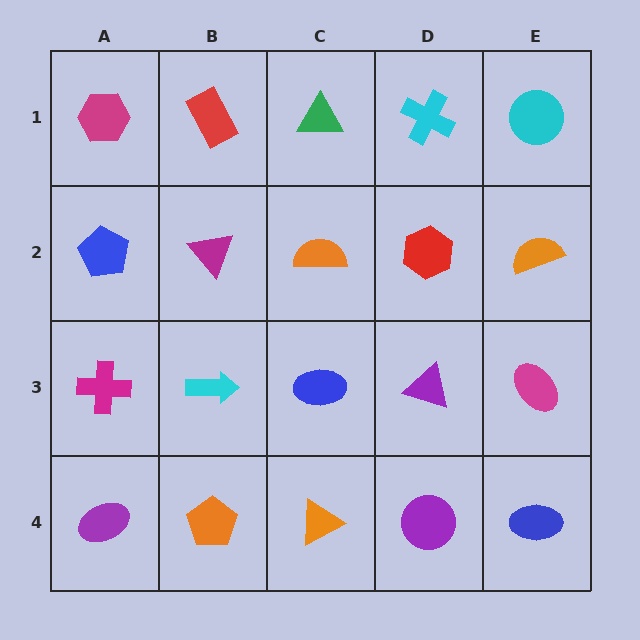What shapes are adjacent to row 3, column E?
An orange semicircle (row 2, column E), a blue ellipse (row 4, column E), a purple triangle (row 3, column D).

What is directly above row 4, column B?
A cyan arrow.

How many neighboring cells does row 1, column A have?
2.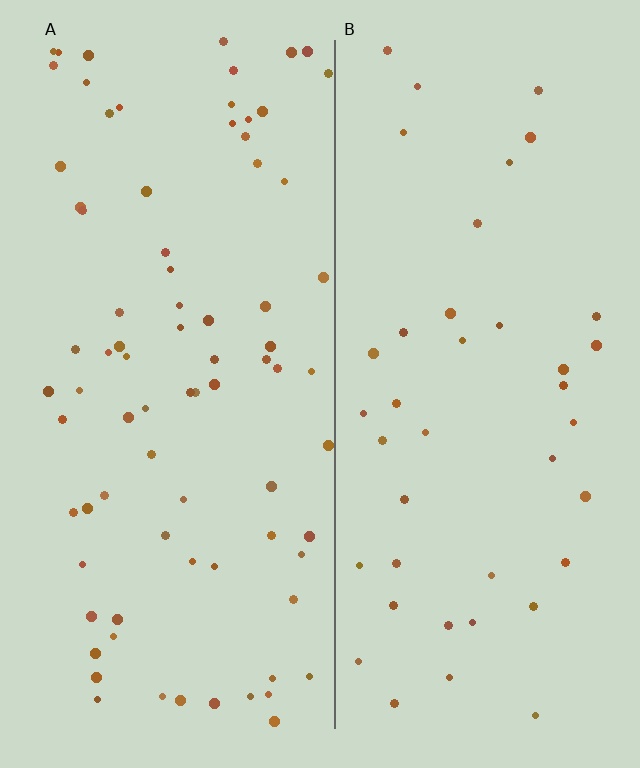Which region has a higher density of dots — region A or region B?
A (the left).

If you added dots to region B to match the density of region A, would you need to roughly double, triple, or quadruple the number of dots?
Approximately double.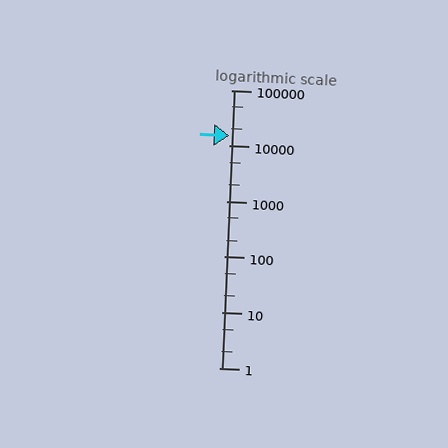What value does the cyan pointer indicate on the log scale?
The pointer indicates approximately 15000.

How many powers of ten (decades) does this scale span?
The scale spans 5 decades, from 1 to 100000.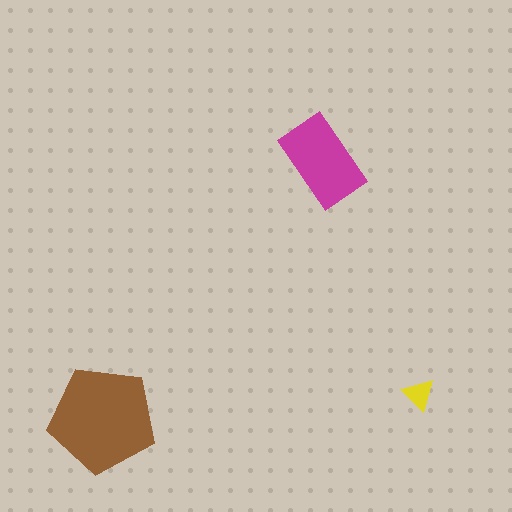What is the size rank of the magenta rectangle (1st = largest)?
2nd.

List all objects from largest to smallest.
The brown pentagon, the magenta rectangle, the yellow triangle.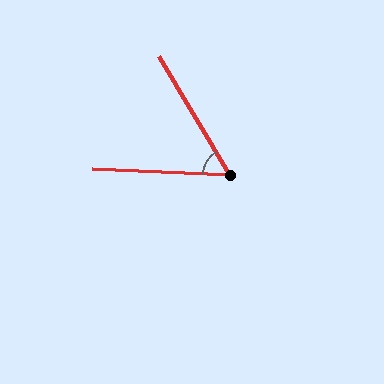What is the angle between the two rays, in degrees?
Approximately 57 degrees.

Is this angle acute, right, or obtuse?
It is acute.